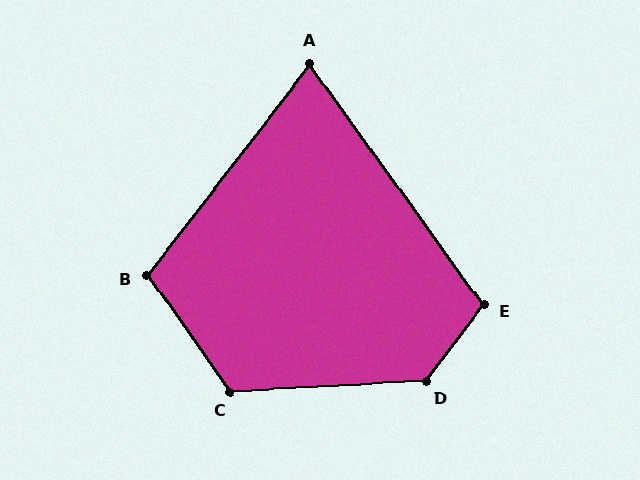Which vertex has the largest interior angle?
D, at approximately 130 degrees.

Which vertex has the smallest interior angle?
A, at approximately 74 degrees.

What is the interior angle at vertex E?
Approximately 107 degrees (obtuse).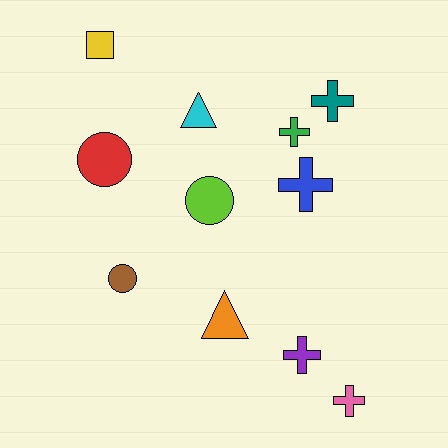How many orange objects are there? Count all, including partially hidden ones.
There is 1 orange object.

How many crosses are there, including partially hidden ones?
There are 5 crosses.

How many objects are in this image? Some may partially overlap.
There are 11 objects.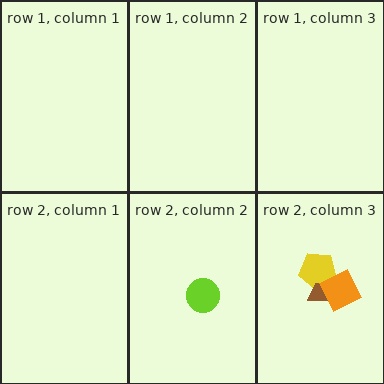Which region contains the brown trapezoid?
The row 2, column 3 region.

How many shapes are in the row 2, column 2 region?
1.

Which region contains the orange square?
The row 2, column 3 region.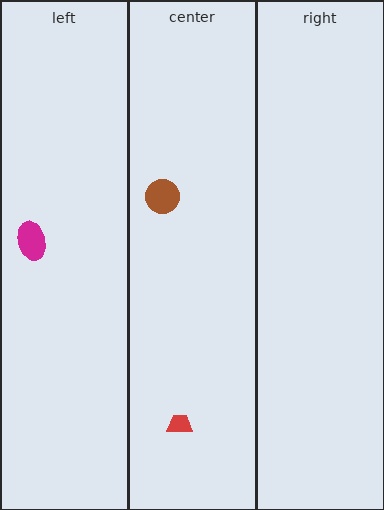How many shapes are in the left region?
1.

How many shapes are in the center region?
2.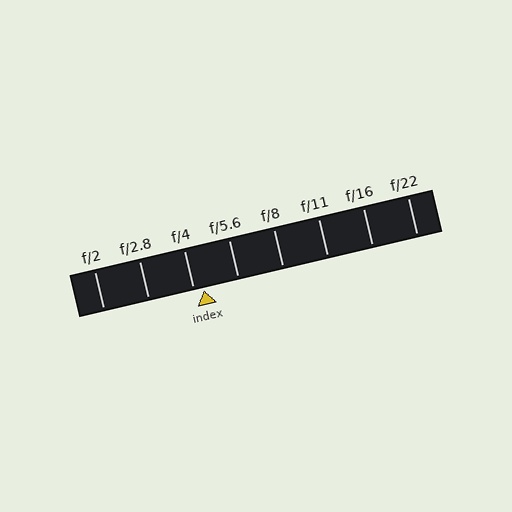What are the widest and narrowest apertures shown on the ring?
The widest aperture shown is f/2 and the narrowest is f/22.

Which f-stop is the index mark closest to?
The index mark is closest to f/4.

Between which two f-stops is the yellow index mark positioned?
The index mark is between f/4 and f/5.6.